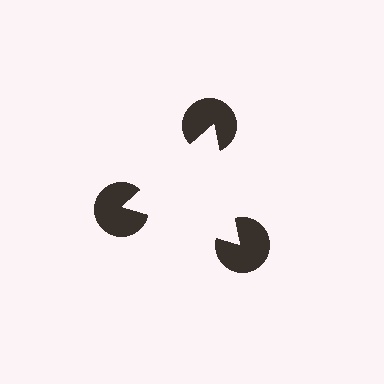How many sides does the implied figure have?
3 sides.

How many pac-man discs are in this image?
There are 3 — one at each vertex of the illusory triangle.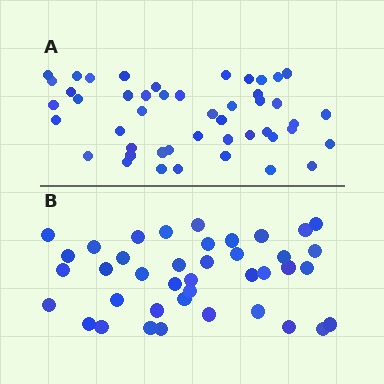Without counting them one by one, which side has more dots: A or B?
Region A (the top region) has more dots.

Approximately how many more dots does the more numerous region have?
Region A has roughly 8 or so more dots than region B.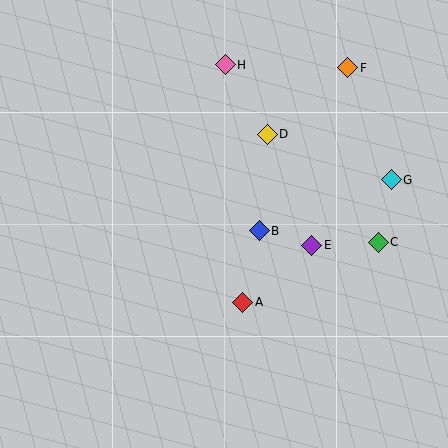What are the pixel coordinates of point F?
Point F is at (348, 68).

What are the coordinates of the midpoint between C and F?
The midpoint between C and F is at (363, 155).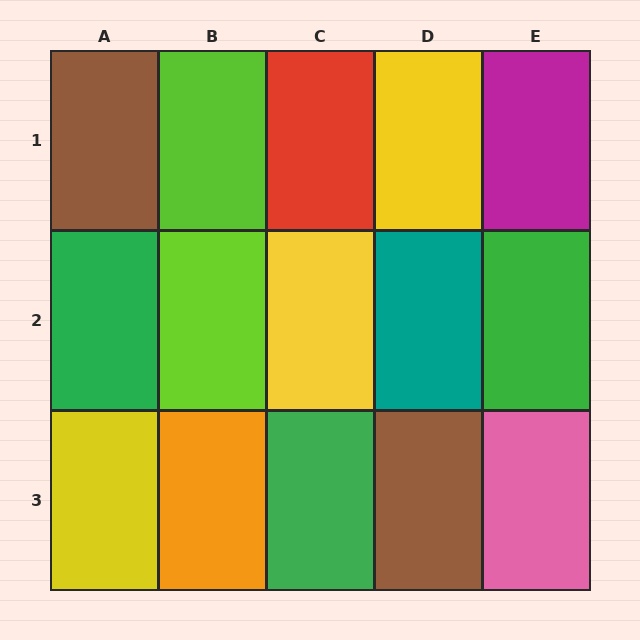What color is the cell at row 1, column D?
Yellow.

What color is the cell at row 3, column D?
Brown.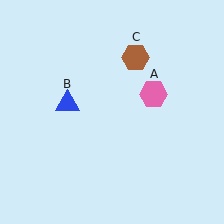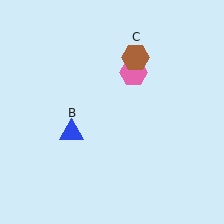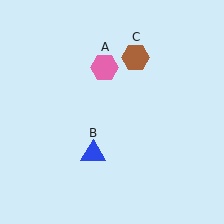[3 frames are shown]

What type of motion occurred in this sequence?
The pink hexagon (object A), blue triangle (object B) rotated counterclockwise around the center of the scene.